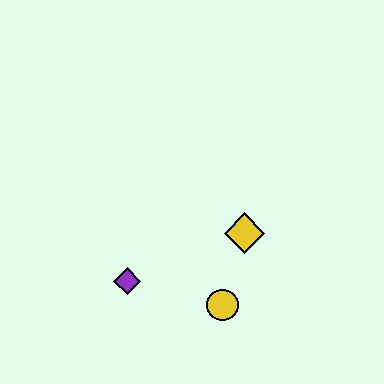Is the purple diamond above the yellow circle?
Yes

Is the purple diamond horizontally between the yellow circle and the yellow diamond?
No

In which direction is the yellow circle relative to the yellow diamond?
The yellow circle is below the yellow diamond.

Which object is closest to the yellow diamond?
The yellow circle is closest to the yellow diamond.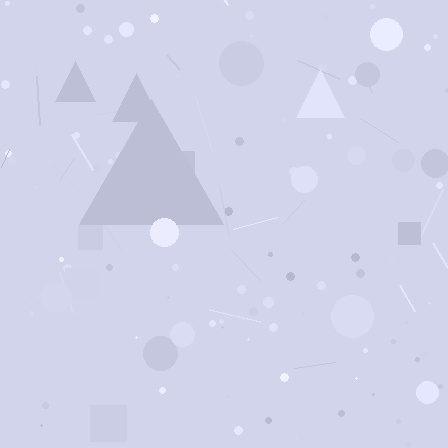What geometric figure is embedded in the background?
A triangle is embedded in the background.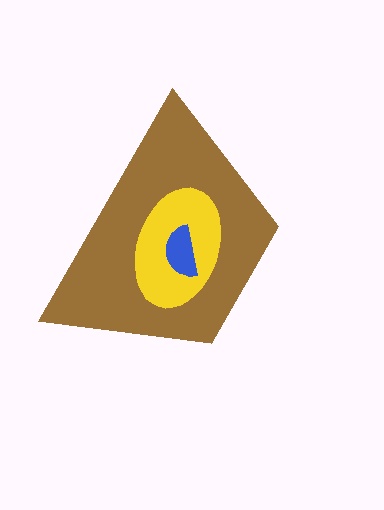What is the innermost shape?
The blue semicircle.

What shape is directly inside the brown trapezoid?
The yellow ellipse.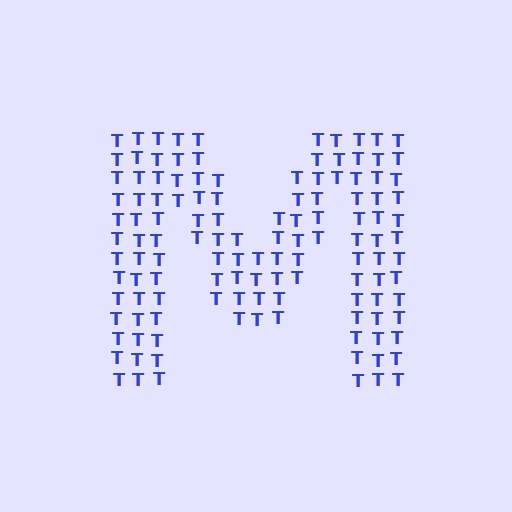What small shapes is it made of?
It is made of small letter T's.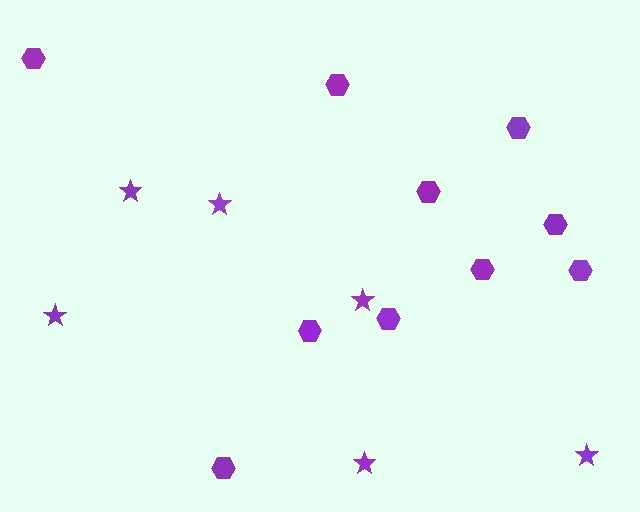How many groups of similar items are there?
There are 2 groups: one group of stars (6) and one group of hexagons (10).